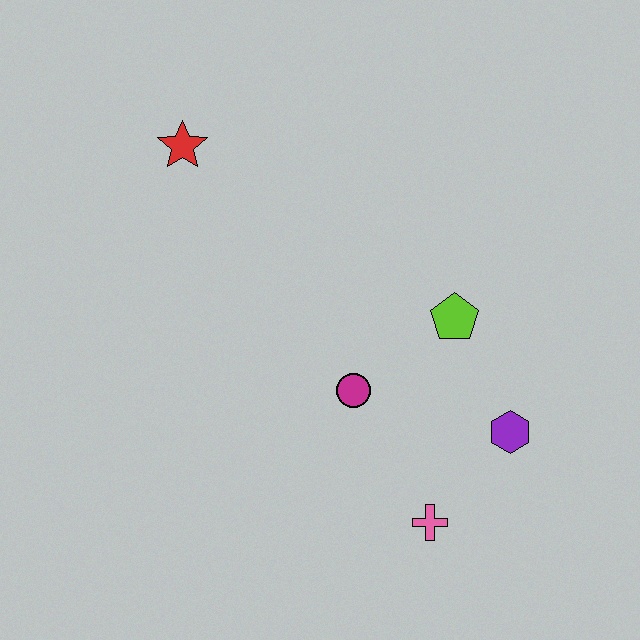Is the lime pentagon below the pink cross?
No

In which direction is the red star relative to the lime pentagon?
The red star is to the left of the lime pentagon.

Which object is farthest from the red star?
The pink cross is farthest from the red star.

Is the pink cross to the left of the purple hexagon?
Yes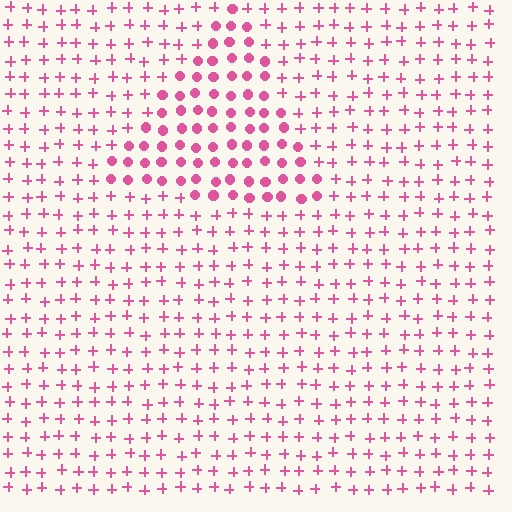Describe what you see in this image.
The image is filled with small pink elements arranged in a uniform grid. A triangle-shaped region contains circles, while the surrounding area contains plus signs. The boundary is defined purely by the change in element shape.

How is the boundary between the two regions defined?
The boundary is defined by a change in element shape: circles inside vs. plus signs outside. All elements share the same color and spacing.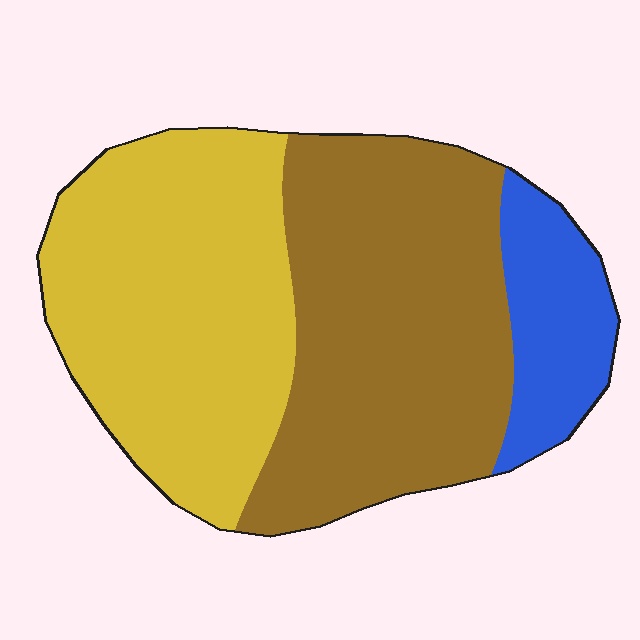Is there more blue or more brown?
Brown.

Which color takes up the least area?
Blue, at roughly 15%.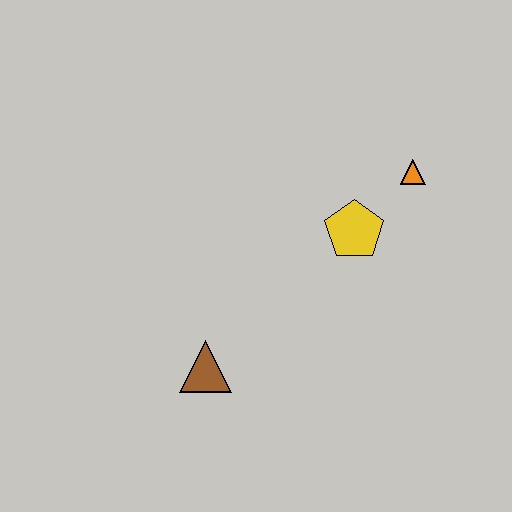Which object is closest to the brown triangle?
The yellow pentagon is closest to the brown triangle.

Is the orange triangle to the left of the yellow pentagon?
No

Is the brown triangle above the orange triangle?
No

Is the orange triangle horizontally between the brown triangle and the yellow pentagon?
No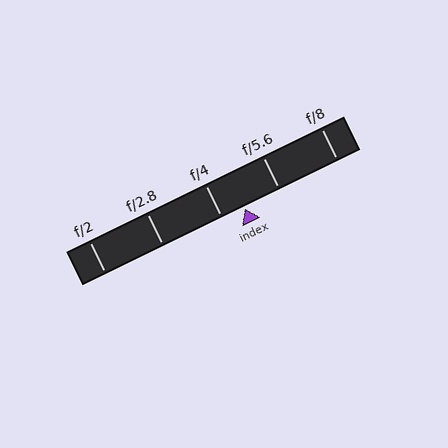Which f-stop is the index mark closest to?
The index mark is closest to f/4.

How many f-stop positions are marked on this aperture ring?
There are 5 f-stop positions marked.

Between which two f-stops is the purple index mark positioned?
The index mark is between f/4 and f/5.6.